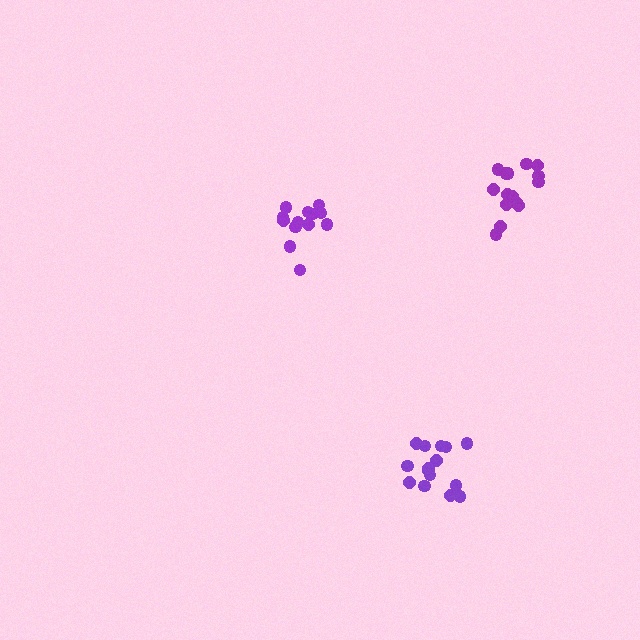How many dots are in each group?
Group 1: 13 dots, Group 2: 15 dots, Group 3: 15 dots (43 total).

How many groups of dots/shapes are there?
There are 3 groups.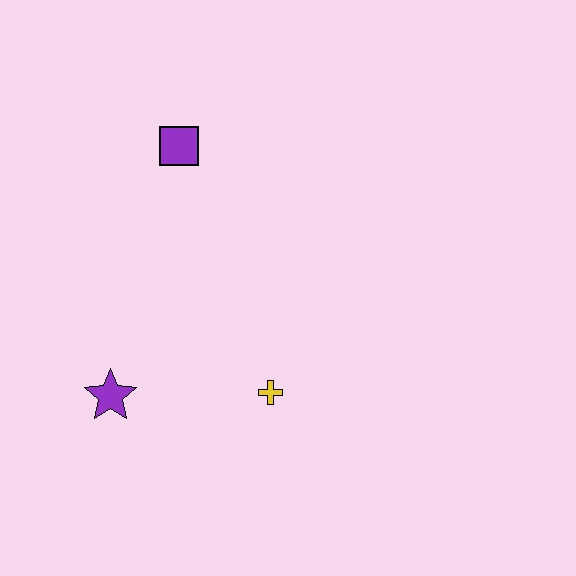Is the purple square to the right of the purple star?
Yes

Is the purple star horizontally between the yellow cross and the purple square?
No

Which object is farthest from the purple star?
The purple square is farthest from the purple star.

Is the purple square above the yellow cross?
Yes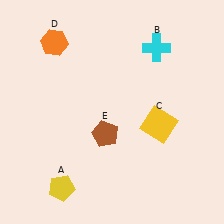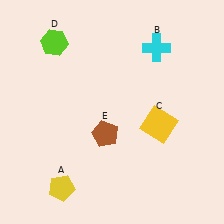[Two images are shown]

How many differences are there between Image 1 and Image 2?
There is 1 difference between the two images.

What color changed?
The hexagon (D) changed from orange in Image 1 to lime in Image 2.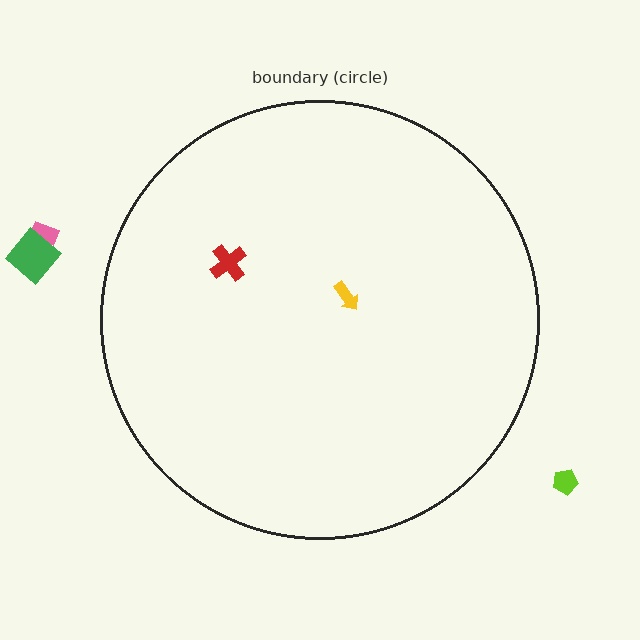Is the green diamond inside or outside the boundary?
Outside.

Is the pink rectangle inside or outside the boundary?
Outside.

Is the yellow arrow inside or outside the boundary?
Inside.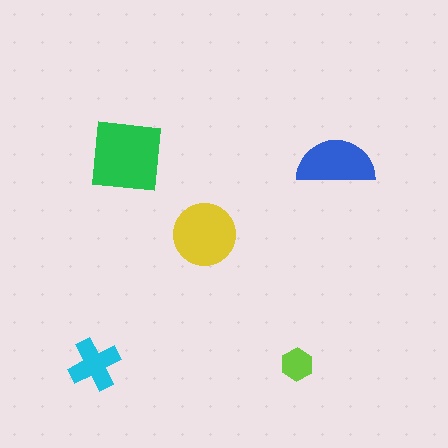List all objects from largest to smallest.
The green square, the yellow circle, the blue semicircle, the cyan cross, the lime hexagon.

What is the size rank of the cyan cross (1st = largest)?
4th.